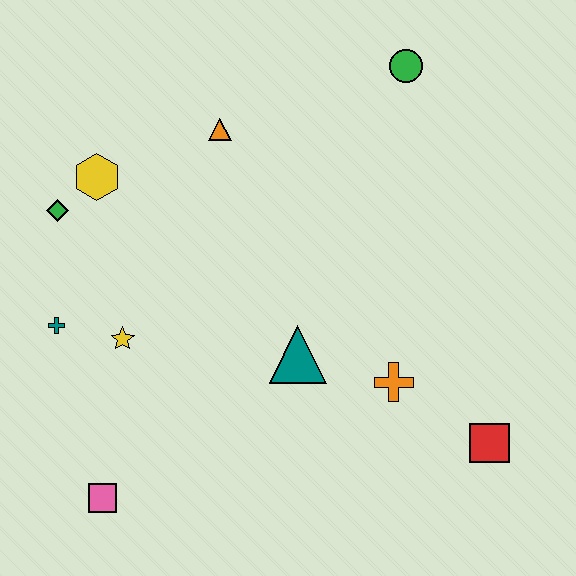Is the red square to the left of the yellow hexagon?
No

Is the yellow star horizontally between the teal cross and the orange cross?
Yes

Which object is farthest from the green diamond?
The red square is farthest from the green diamond.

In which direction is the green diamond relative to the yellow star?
The green diamond is above the yellow star.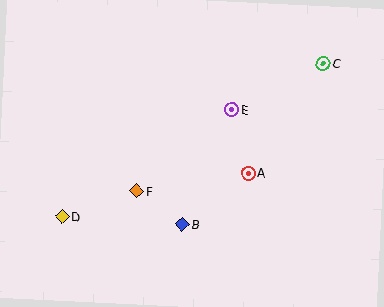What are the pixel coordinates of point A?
Point A is at (248, 173).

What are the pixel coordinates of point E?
Point E is at (232, 109).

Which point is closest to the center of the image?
Point E at (232, 109) is closest to the center.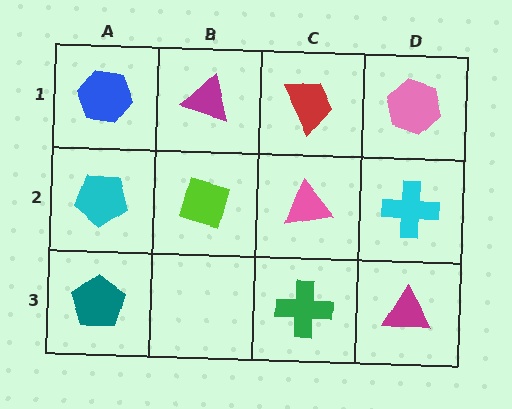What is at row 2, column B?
A lime diamond.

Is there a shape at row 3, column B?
No, that cell is empty.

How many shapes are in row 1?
4 shapes.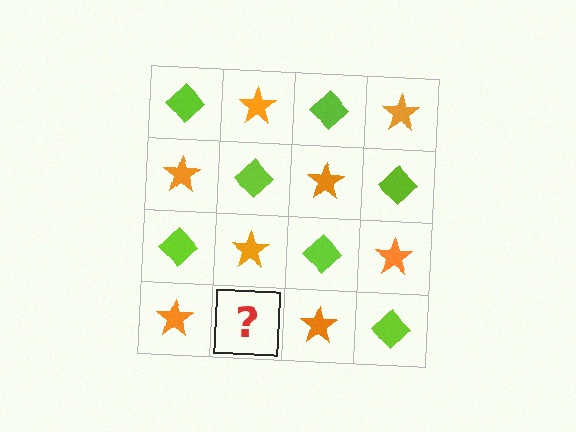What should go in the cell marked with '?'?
The missing cell should contain a lime diamond.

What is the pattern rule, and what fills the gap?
The rule is that it alternates lime diamond and orange star in a checkerboard pattern. The gap should be filled with a lime diamond.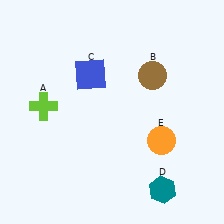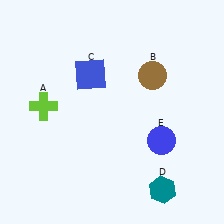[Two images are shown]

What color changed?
The circle (E) changed from orange in Image 1 to blue in Image 2.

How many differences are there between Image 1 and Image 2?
There is 1 difference between the two images.